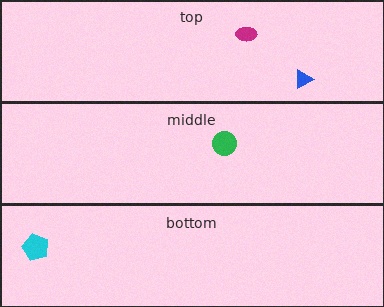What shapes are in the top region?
The magenta ellipse, the blue triangle.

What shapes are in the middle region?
The green circle.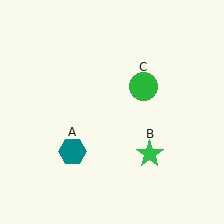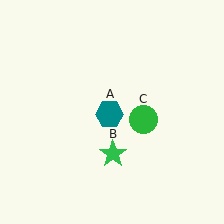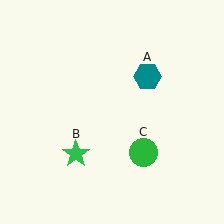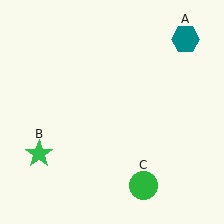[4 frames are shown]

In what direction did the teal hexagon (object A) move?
The teal hexagon (object A) moved up and to the right.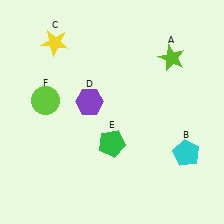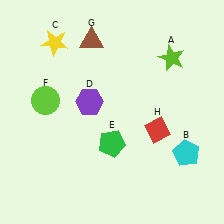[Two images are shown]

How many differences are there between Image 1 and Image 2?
There are 2 differences between the two images.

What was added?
A brown triangle (G), a red diamond (H) were added in Image 2.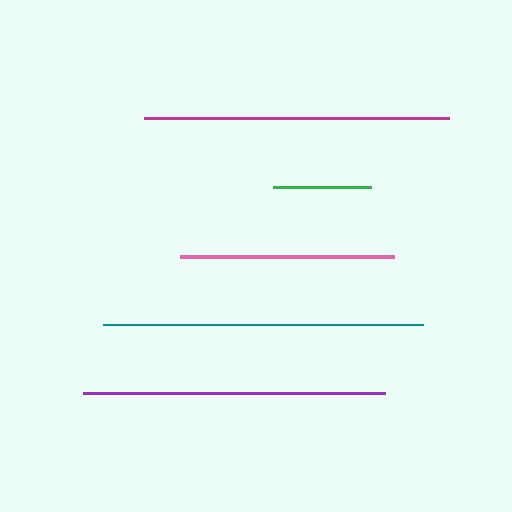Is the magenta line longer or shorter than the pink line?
The magenta line is longer than the pink line.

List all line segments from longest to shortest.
From longest to shortest: teal, magenta, purple, pink, green.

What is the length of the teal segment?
The teal segment is approximately 320 pixels long.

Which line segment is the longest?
The teal line is the longest at approximately 320 pixels.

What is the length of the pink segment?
The pink segment is approximately 214 pixels long.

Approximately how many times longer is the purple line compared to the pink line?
The purple line is approximately 1.4 times the length of the pink line.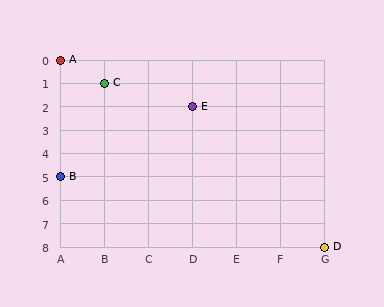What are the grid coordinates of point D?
Point D is at grid coordinates (G, 8).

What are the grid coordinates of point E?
Point E is at grid coordinates (D, 2).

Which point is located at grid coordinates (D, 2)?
Point E is at (D, 2).